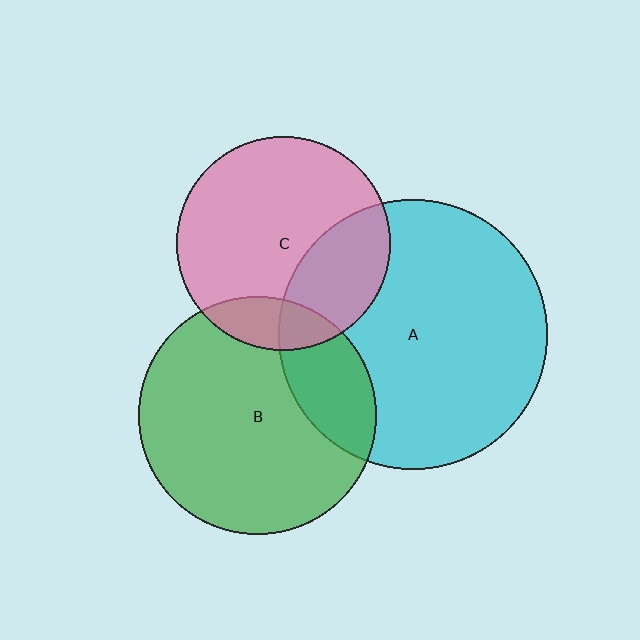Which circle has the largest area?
Circle A (cyan).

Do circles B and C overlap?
Yes.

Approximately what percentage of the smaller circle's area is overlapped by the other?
Approximately 15%.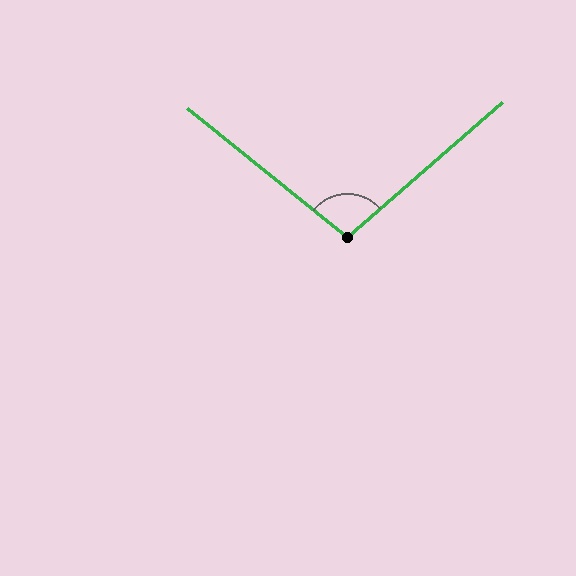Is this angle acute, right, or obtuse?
It is obtuse.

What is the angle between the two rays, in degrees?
Approximately 100 degrees.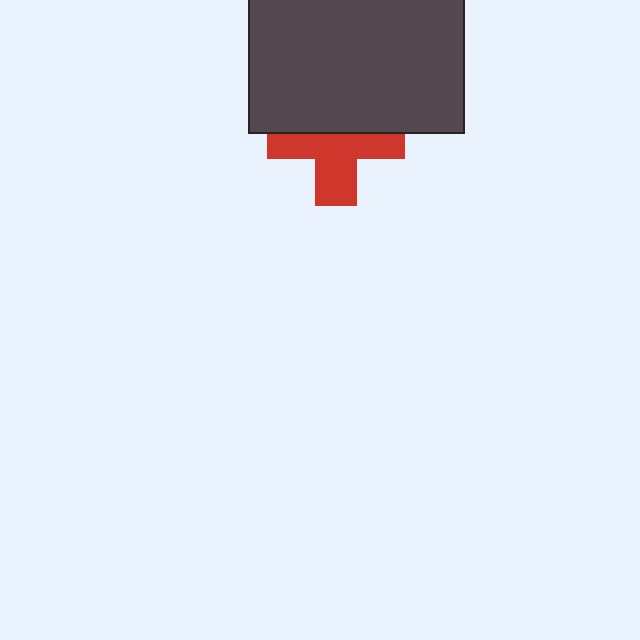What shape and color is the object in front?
The object in front is a dark gray rectangle.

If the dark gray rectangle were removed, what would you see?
You would see the complete red cross.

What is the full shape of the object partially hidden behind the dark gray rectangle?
The partially hidden object is a red cross.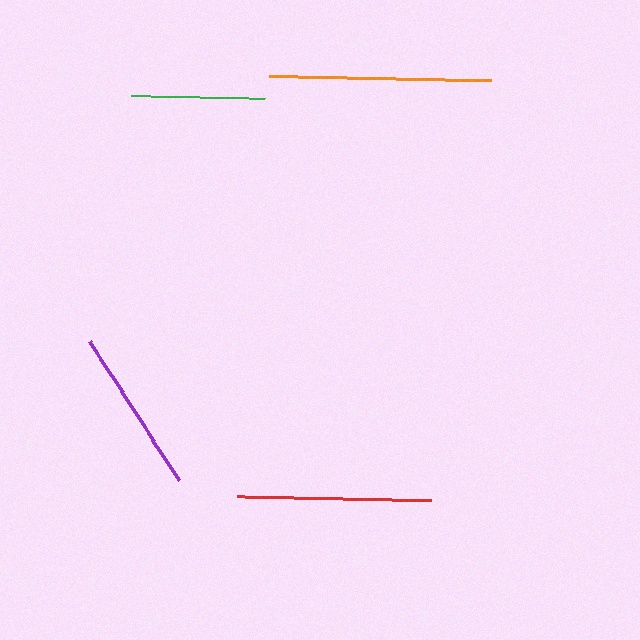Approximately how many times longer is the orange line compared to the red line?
The orange line is approximately 1.1 times the length of the red line.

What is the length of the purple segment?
The purple segment is approximately 165 pixels long.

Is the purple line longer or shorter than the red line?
The red line is longer than the purple line.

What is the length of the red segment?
The red segment is approximately 194 pixels long.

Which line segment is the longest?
The orange line is the longest at approximately 222 pixels.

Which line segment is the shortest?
The green line is the shortest at approximately 134 pixels.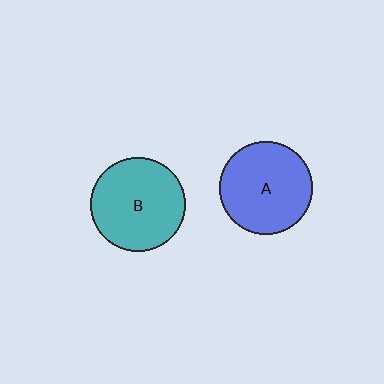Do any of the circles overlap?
No, none of the circles overlap.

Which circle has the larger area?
Circle B (teal).